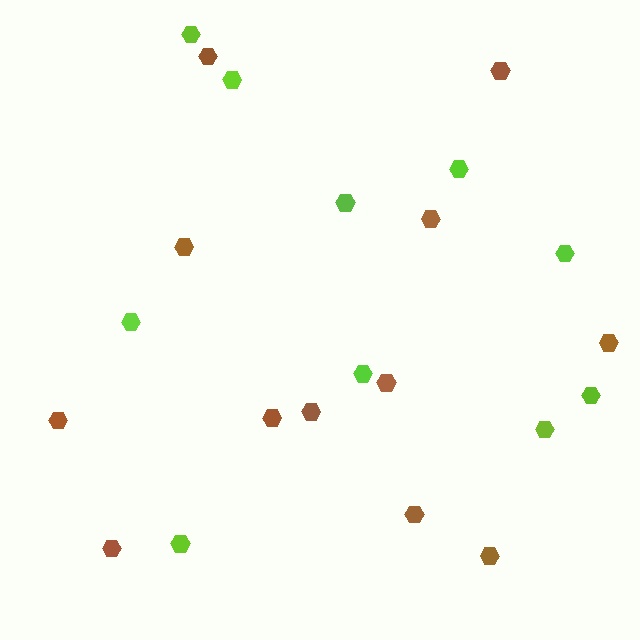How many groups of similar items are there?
There are 2 groups: one group of lime hexagons (10) and one group of brown hexagons (12).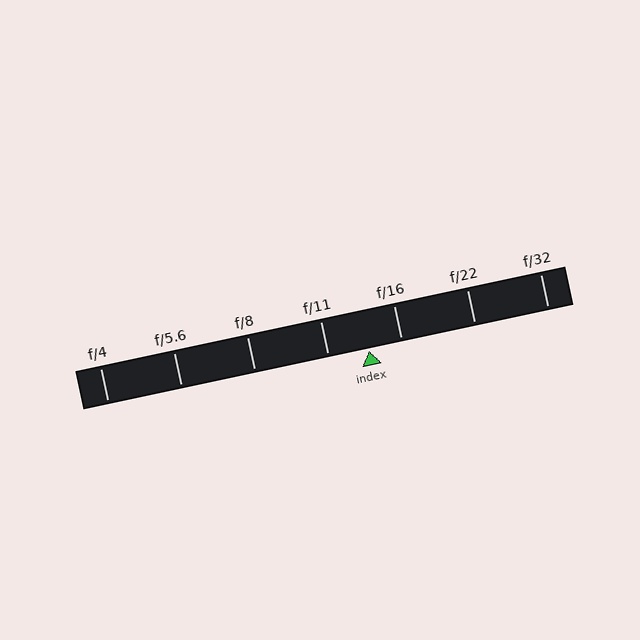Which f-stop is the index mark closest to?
The index mark is closest to f/16.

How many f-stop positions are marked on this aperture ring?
There are 7 f-stop positions marked.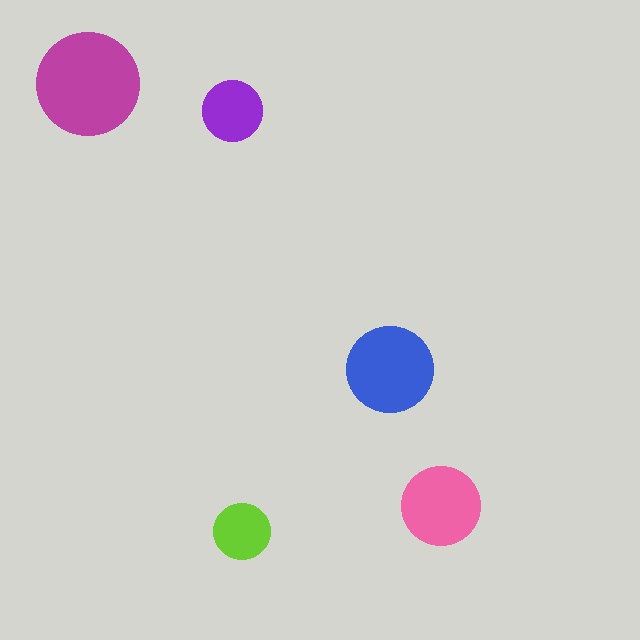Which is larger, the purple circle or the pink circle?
The pink one.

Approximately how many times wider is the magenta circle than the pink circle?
About 1.5 times wider.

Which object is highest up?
The magenta circle is topmost.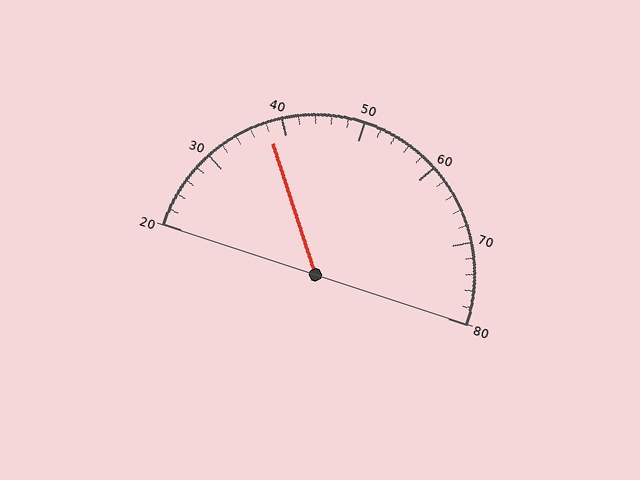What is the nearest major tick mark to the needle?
The nearest major tick mark is 40.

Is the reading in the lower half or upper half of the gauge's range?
The reading is in the lower half of the range (20 to 80).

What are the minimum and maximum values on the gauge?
The gauge ranges from 20 to 80.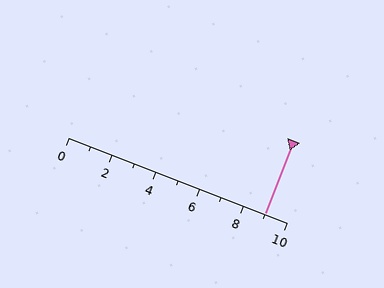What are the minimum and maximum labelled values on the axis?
The axis runs from 0 to 10.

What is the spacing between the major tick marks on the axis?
The major ticks are spaced 2 apart.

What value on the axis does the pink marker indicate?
The marker indicates approximately 9.